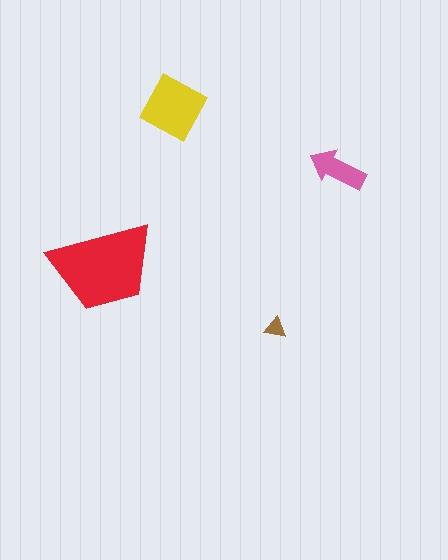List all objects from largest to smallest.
The red trapezoid, the yellow diamond, the pink arrow, the brown triangle.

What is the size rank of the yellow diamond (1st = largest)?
2nd.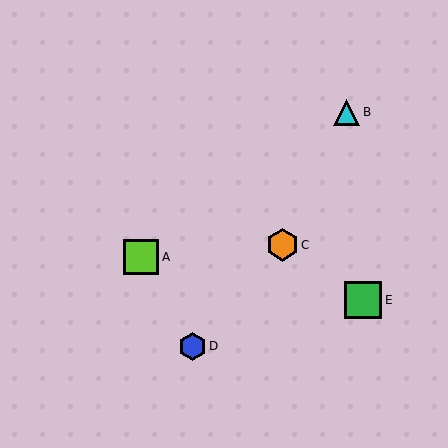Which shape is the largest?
The green square (labeled E) is the largest.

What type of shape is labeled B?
Shape B is a cyan triangle.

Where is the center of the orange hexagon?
The center of the orange hexagon is at (282, 245).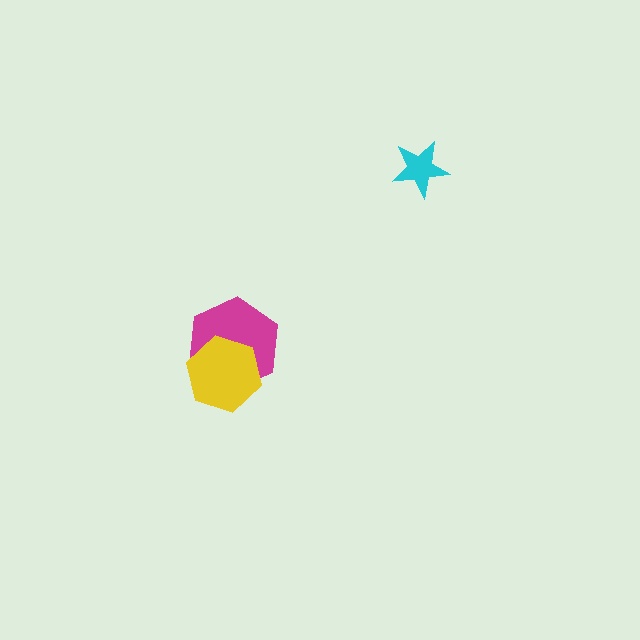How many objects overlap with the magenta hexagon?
1 object overlaps with the magenta hexagon.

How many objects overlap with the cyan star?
0 objects overlap with the cyan star.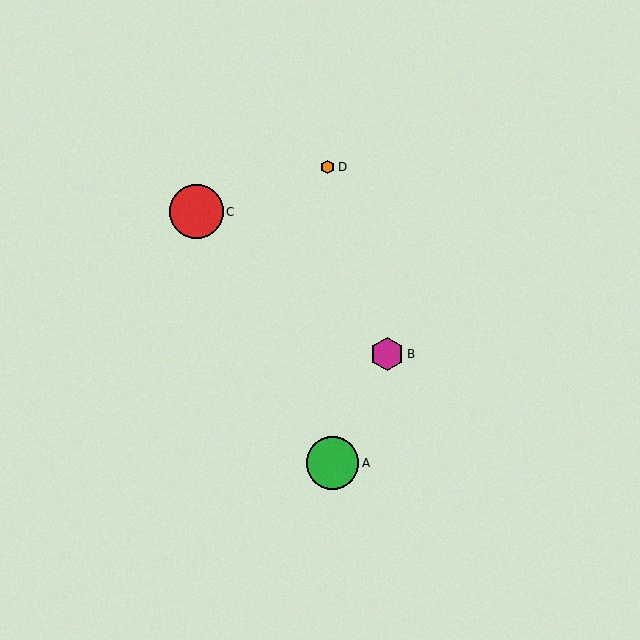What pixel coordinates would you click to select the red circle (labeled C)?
Click at (196, 212) to select the red circle C.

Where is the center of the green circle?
The center of the green circle is at (333, 463).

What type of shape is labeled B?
Shape B is a magenta hexagon.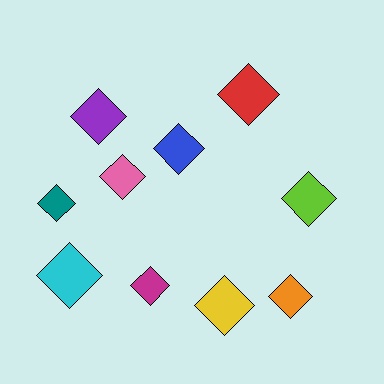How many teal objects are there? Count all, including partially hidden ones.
There is 1 teal object.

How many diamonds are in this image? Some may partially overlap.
There are 10 diamonds.